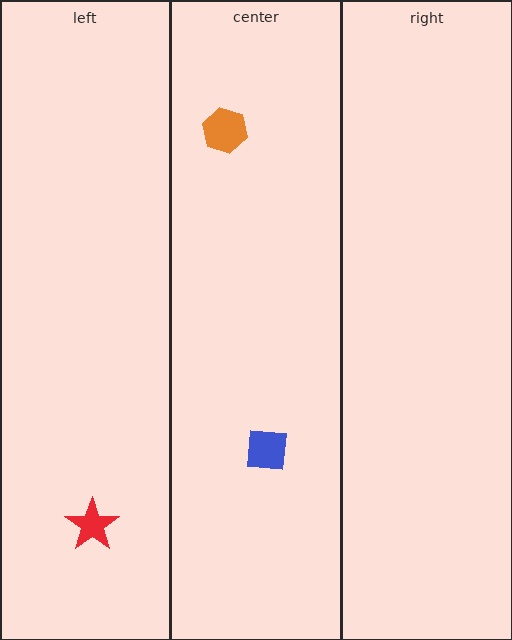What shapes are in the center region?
The blue square, the orange hexagon.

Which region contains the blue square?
The center region.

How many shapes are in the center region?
2.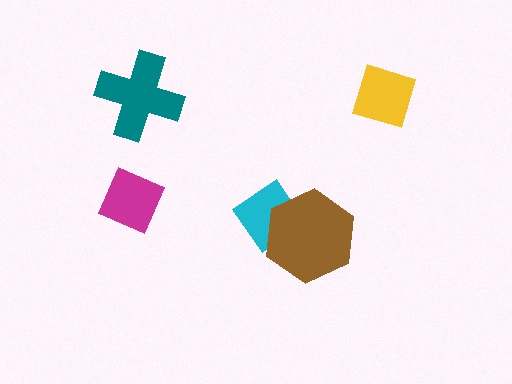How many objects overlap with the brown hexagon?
1 object overlaps with the brown hexagon.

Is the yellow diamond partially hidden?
No, no other shape covers it.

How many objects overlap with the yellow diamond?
0 objects overlap with the yellow diamond.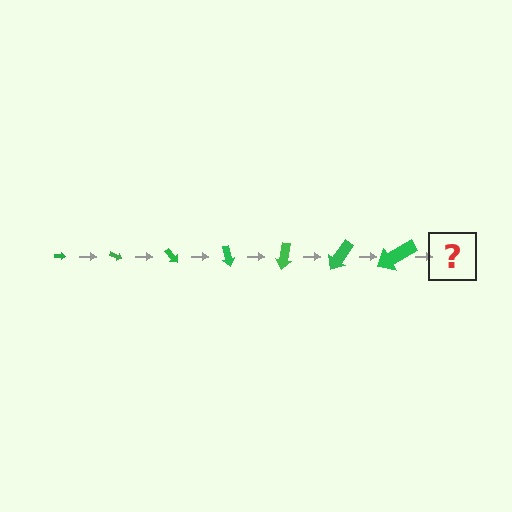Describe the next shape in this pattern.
It should be an arrow, larger than the previous one and rotated 175 degrees from the start.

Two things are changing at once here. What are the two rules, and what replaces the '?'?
The two rules are that the arrow grows larger each step and it rotates 25 degrees each step. The '?' should be an arrow, larger than the previous one and rotated 175 degrees from the start.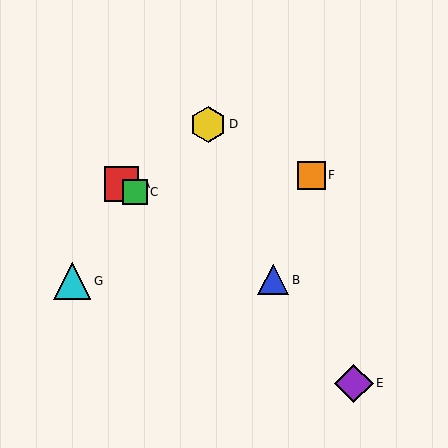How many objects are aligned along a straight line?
3 objects (A, B, C) are aligned along a straight line.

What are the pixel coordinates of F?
Object F is at (311, 175).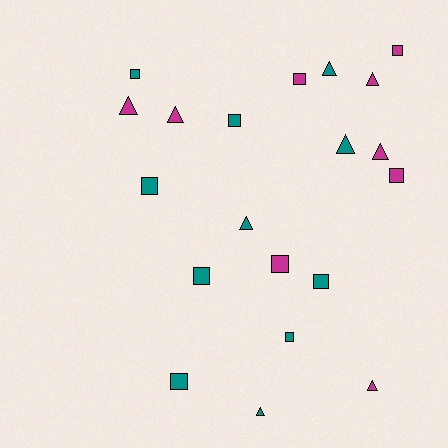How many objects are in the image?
There are 20 objects.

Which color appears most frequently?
Teal, with 11 objects.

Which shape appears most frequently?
Square, with 11 objects.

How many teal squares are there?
There are 7 teal squares.